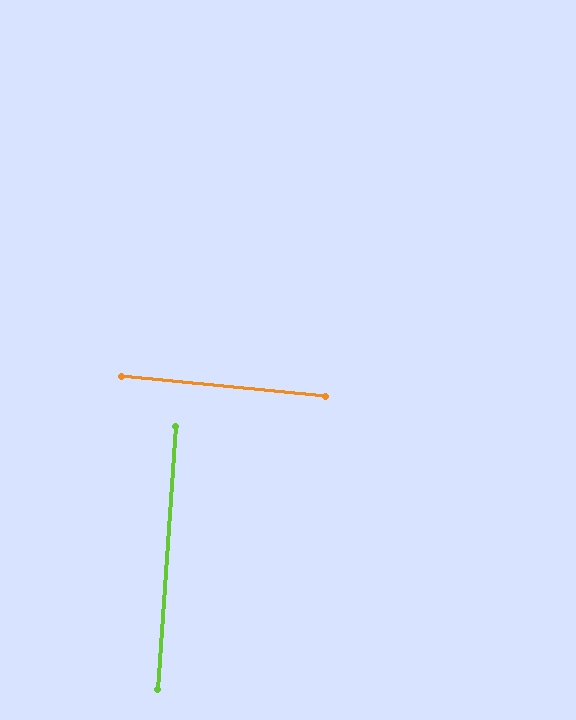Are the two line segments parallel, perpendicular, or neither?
Perpendicular — they meet at approximately 88°.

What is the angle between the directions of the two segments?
Approximately 88 degrees.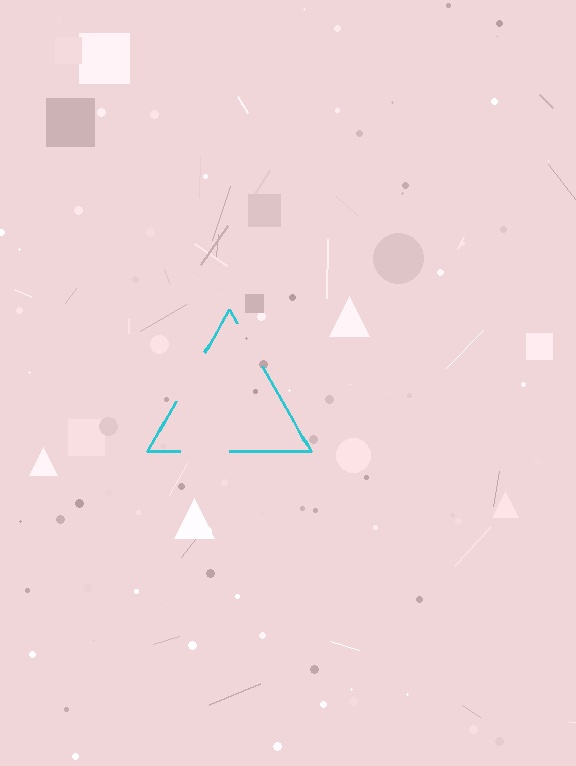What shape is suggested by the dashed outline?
The dashed outline suggests a triangle.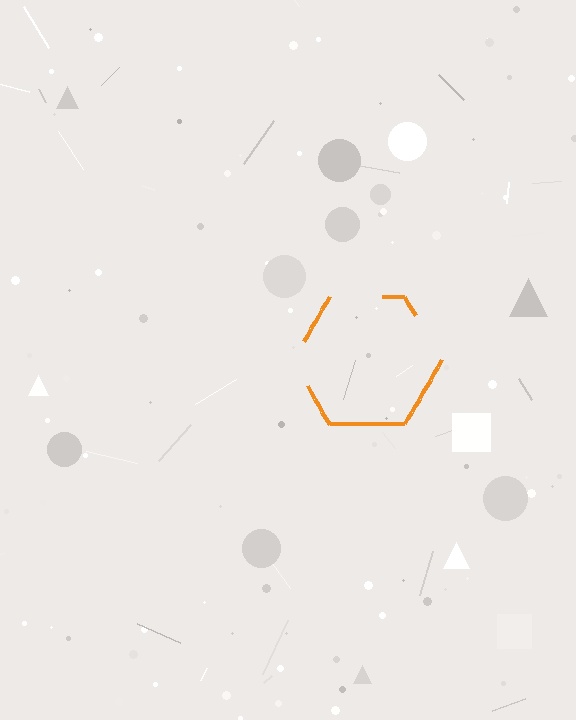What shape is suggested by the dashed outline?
The dashed outline suggests a hexagon.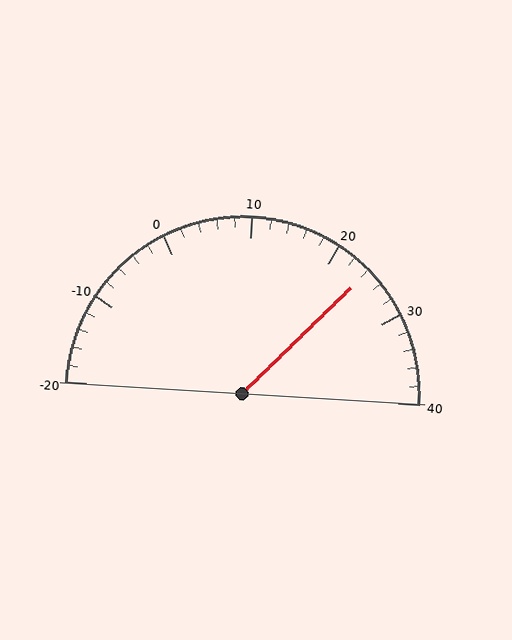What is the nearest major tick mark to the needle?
The nearest major tick mark is 20.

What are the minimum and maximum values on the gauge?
The gauge ranges from -20 to 40.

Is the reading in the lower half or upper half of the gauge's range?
The reading is in the upper half of the range (-20 to 40).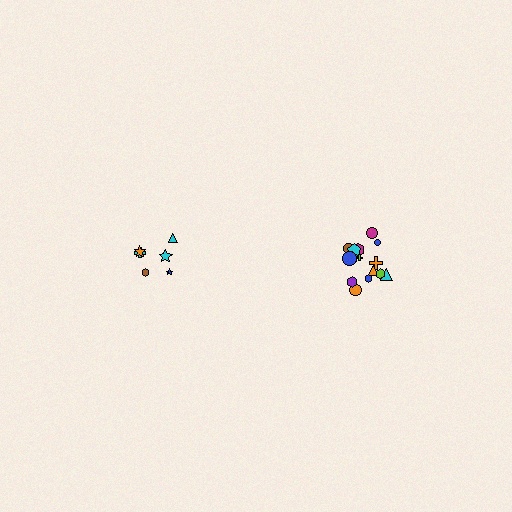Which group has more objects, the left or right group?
The right group.